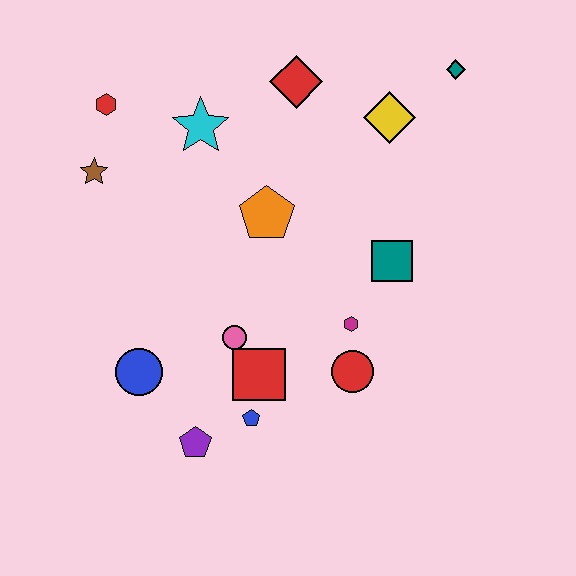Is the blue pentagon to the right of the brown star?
Yes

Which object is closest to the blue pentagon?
The red square is closest to the blue pentagon.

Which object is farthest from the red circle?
The red hexagon is farthest from the red circle.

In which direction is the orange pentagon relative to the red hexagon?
The orange pentagon is to the right of the red hexagon.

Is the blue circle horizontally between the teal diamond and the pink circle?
No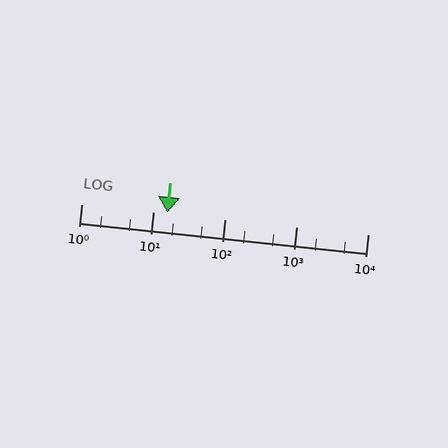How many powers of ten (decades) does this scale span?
The scale spans 4 decades, from 1 to 10000.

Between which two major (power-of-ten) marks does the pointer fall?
The pointer is between 10 and 100.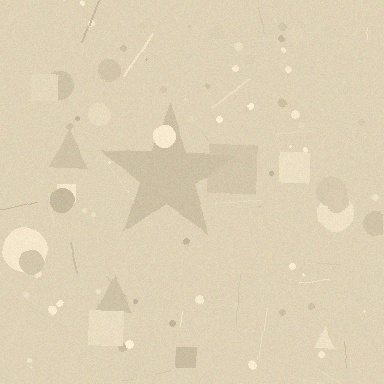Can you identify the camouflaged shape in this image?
The camouflaged shape is a star.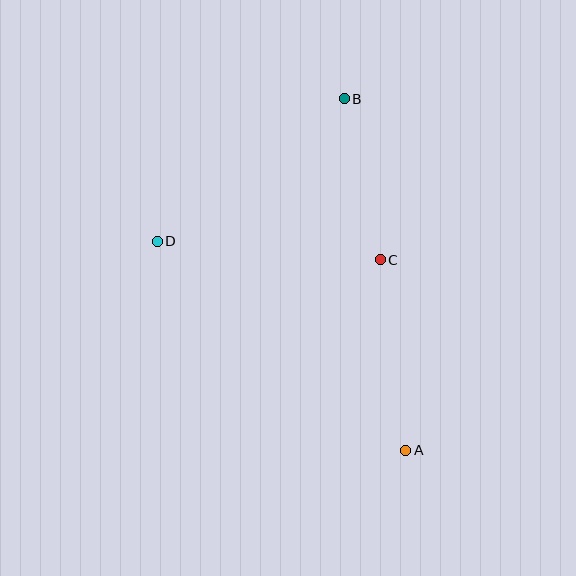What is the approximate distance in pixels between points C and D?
The distance between C and D is approximately 224 pixels.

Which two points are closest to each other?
Points B and C are closest to each other.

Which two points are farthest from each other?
Points A and B are farthest from each other.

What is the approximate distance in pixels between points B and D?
The distance between B and D is approximately 235 pixels.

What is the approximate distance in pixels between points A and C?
The distance between A and C is approximately 192 pixels.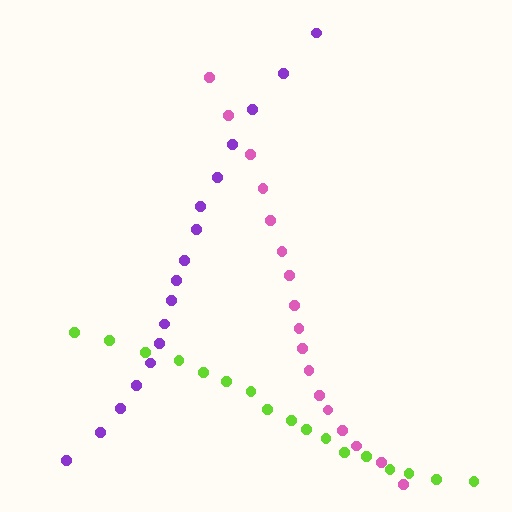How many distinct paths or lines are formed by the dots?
There are 3 distinct paths.